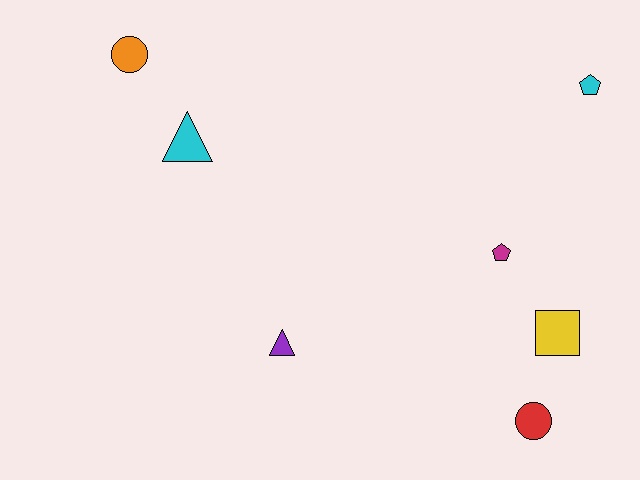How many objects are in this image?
There are 7 objects.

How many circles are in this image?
There are 2 circles.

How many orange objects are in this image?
There is 1 orange object.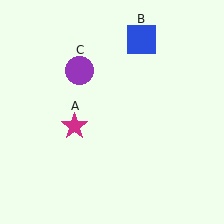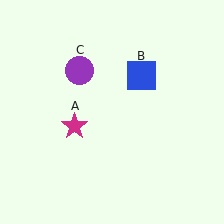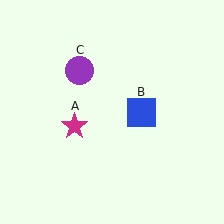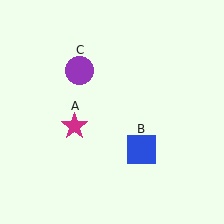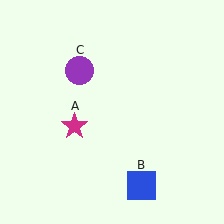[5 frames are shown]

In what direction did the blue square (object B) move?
The blue square (object B) moved down.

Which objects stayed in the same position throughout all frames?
Magenta star (object A) and purple circle (object C) remained stationary.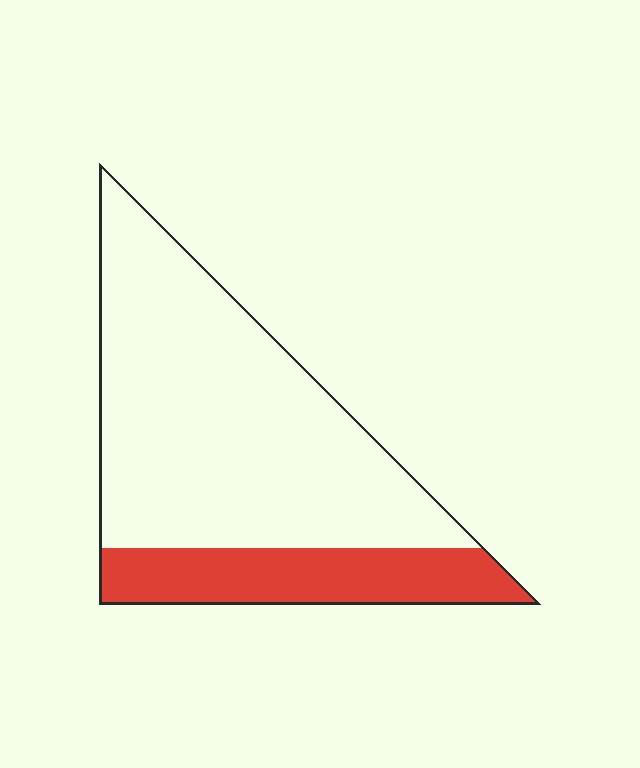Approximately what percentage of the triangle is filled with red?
Approximately 25%.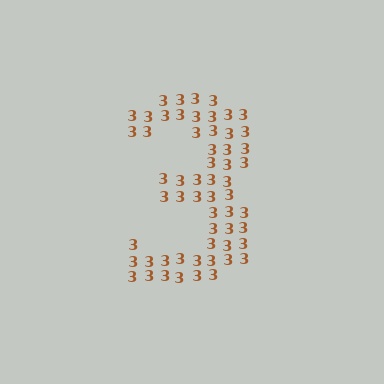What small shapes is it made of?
It is made of small digit 3's.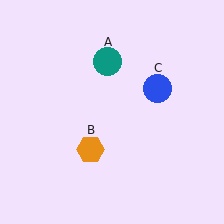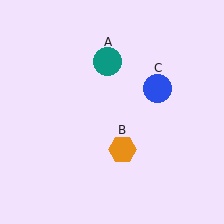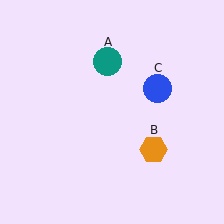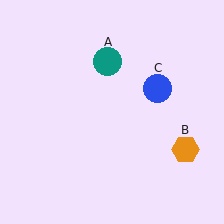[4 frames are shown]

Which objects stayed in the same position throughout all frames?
Teal circle (object A) and blue circle (object C) remained stationary.